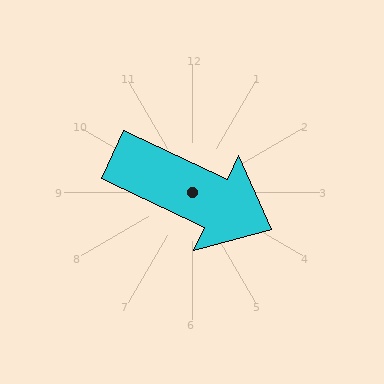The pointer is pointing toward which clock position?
Roughly 4 o'clock.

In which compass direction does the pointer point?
Southeast.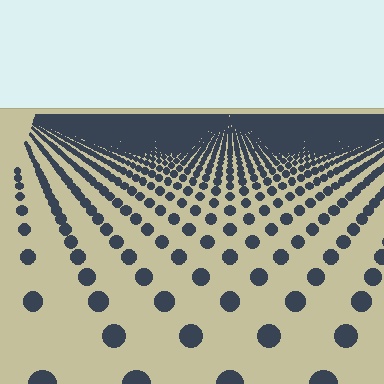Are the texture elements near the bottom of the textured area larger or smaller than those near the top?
Larger. Near the bottom, elements are closer to the viewer and appear at a bigger on-screen size.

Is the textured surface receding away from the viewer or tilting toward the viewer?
The surface is receding away from the viewer. Texture elements get smaller and denser toward the top.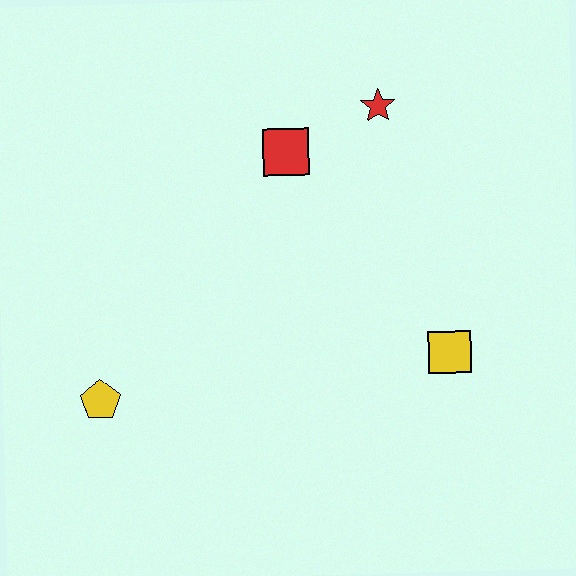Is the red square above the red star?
No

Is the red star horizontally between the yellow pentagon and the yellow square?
Yes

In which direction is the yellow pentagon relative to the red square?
The yellow pentagon is below the red square.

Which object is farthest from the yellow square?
The yellow pentagon is farthest from the yellow square.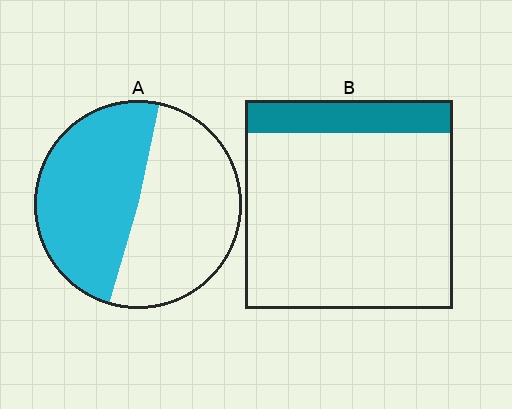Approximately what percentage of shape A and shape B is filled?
A is approximately 50% and B is approximately 15%.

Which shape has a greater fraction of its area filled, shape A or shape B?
Shape A.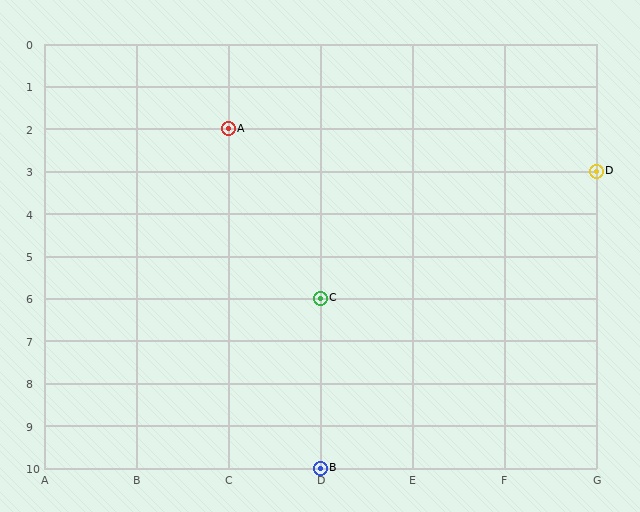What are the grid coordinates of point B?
Point B is at grid coordinates (D, 10).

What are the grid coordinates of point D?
Point D is at grid coordinates (G, 3).